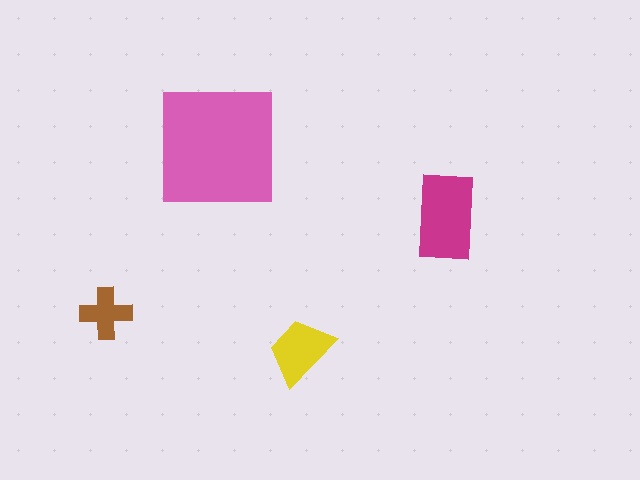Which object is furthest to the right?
The magenta rectangle is rightmost.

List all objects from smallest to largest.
The brown cross, the yellow trapezoid, the magenta rectangle, the pink square.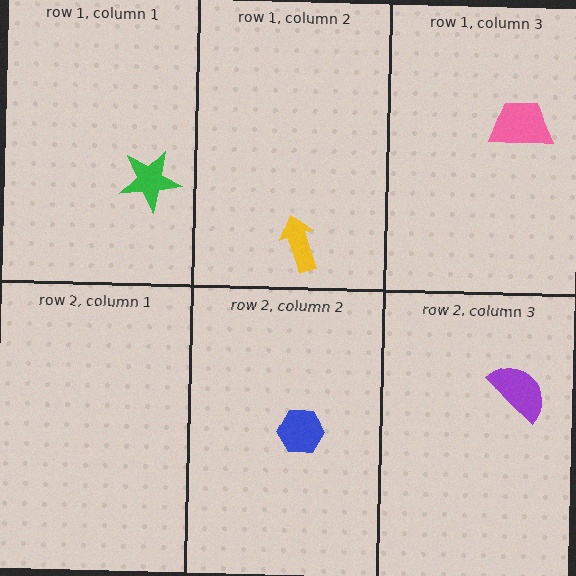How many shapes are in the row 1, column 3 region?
1.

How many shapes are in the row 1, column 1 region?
1.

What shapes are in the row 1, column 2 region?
The yellow arrow.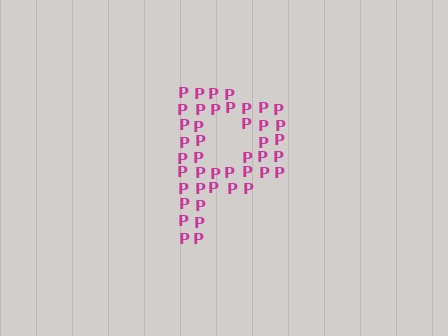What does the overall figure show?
The overall figure shows the letter P.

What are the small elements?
The small elements are letter P's.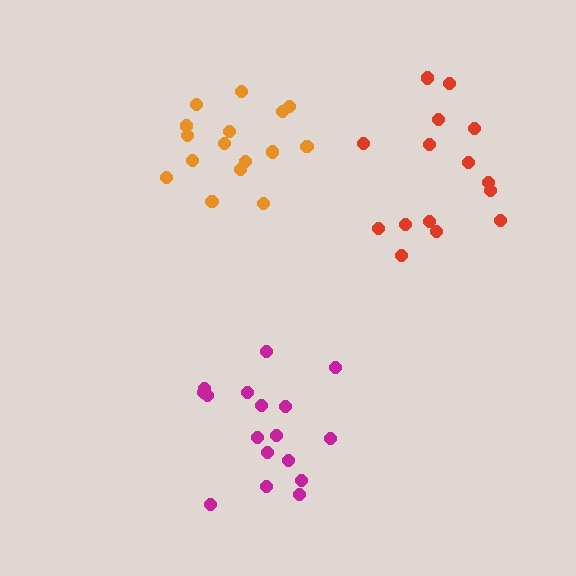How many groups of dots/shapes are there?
There are 3 groups.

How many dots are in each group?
Group 1: 17 dots, Group 2: 16 dots, Group 3: 15 dots (48 total).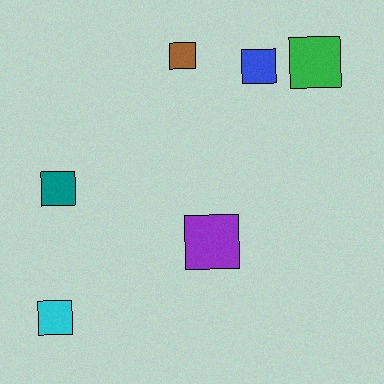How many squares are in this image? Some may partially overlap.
There are 6 squares.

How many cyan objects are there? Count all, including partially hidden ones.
There is 1 cyan object.